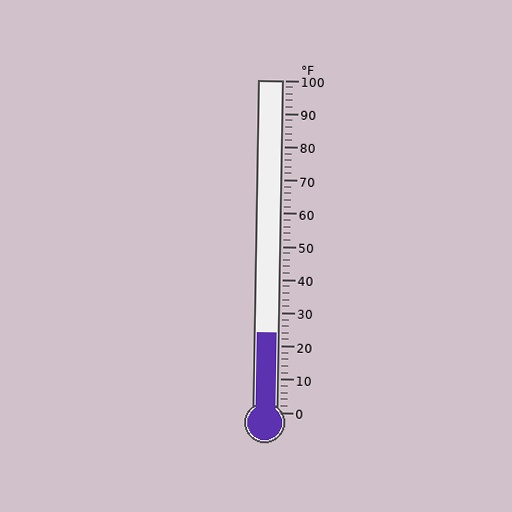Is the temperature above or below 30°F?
The temperature is below 30°F.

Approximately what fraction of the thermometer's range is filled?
The thermometer is filled to approximately 25% of its range.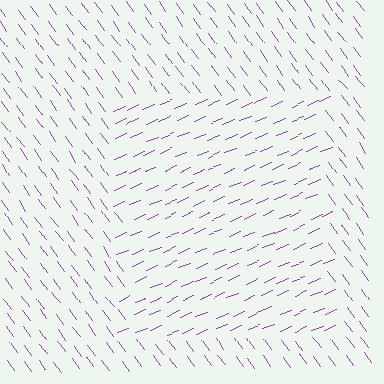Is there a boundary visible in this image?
Yes, there is a texture boundary formed by a change in line orientation.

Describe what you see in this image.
The image is filled with small purple line segments. A rectangle region in the image has lines oriented differently from the surrounding lines, creating a visible texture boundary.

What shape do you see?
I see a rectangle.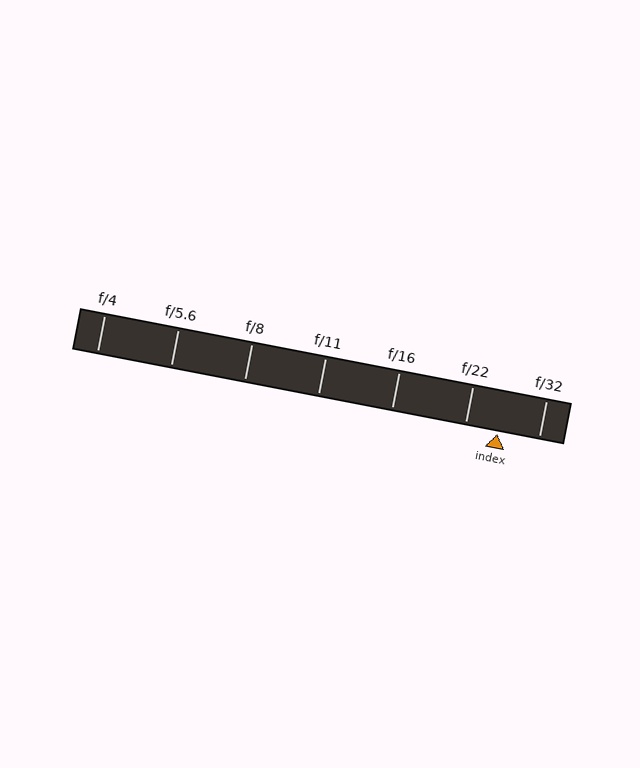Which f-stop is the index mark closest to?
The index mark is closest to f/22.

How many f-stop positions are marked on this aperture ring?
There are 7 f-stop positions marked.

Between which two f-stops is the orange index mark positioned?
The index mark is between f/22 and f/32.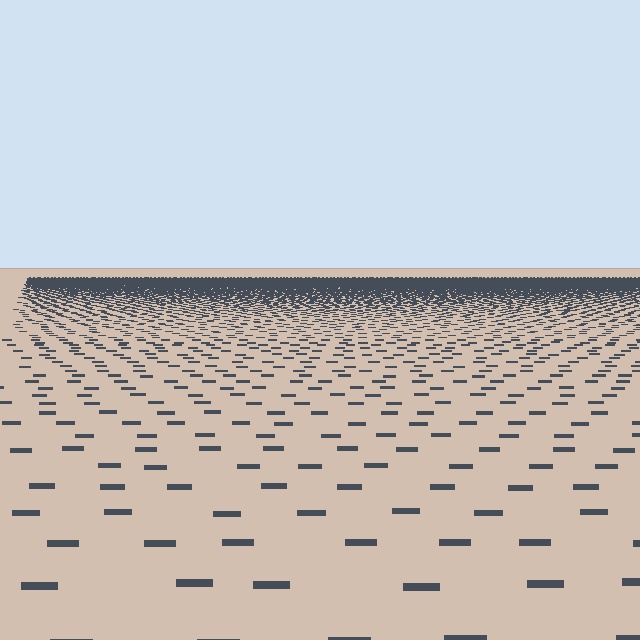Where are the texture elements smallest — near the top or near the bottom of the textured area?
Near the top.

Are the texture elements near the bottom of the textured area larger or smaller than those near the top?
Larger. Near the bottom, elements are closer to the viewer and appear at a bigger on-screen size.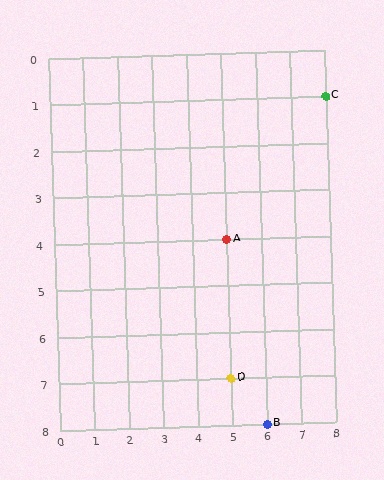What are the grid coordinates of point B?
Point B is at grid coordinates (6, 8).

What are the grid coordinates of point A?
Point A is at grid coordinates (5, 4).